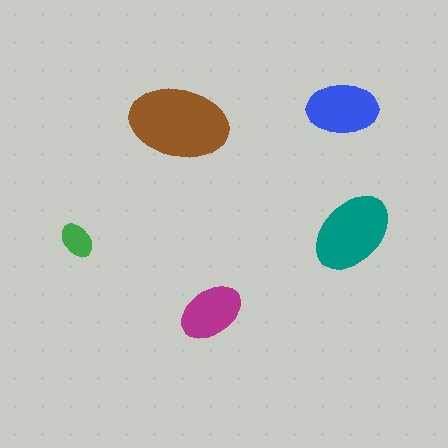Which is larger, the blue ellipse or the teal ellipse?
The teal one.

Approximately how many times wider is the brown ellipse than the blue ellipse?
About 1.5 times wider.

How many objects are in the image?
There are 5 objects in the image.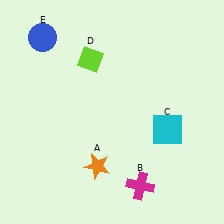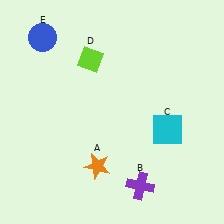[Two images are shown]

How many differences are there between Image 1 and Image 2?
There is 1 difference between the two images.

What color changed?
The cross (B) changed from magenta in Image 1 to purple in Image 2.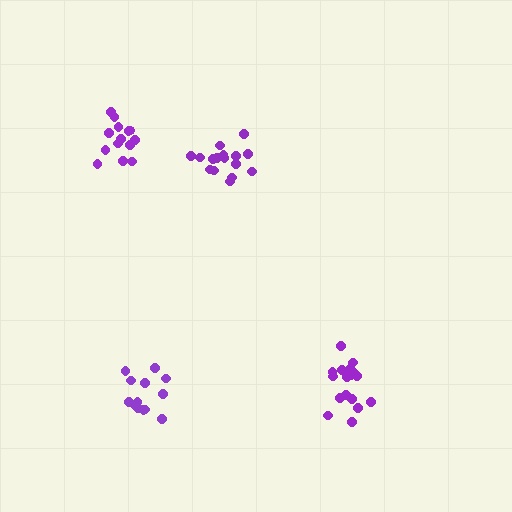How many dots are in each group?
Group 1: 16 dots, Group 2: 17 dots, Group 3: 14 dots, Group 4: 13 dots (60 total).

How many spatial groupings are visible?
There are 4 spatial groupings.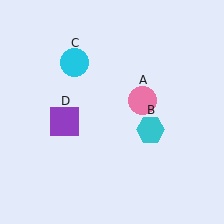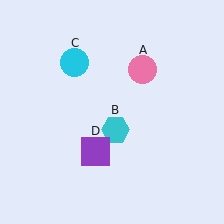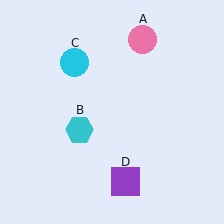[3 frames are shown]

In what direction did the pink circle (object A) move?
The pink circle (object A) moved up.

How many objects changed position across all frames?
3 objects changed position: pink circle (object A), cyan hexagon (object B), purple square (object D).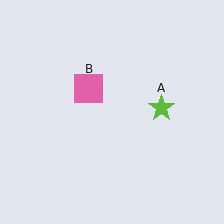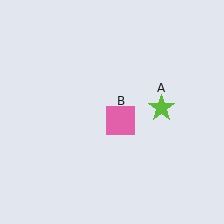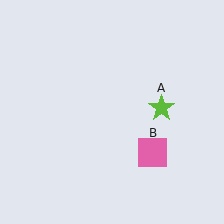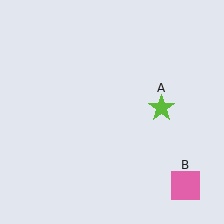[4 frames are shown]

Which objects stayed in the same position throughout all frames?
Lime star (object A) remained stationary.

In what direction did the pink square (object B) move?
The pink square (object B) moved down and to the right.